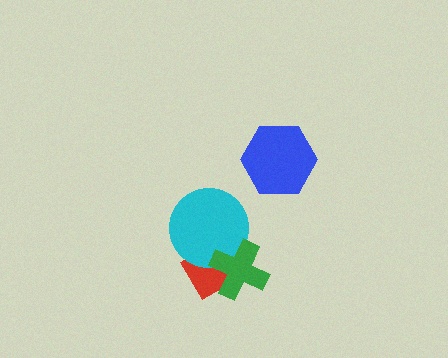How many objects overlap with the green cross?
2 objects overlap with the green cross.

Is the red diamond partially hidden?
Yes, it is partially covered by another shape.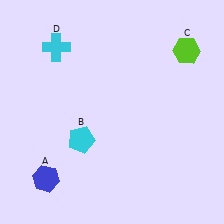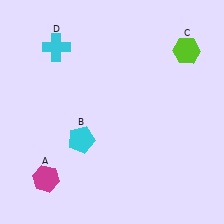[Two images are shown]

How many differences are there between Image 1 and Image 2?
There is 1 difference between the two images.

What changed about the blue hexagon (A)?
In Image 1, A is blue. In Image 2, it changed to magenta.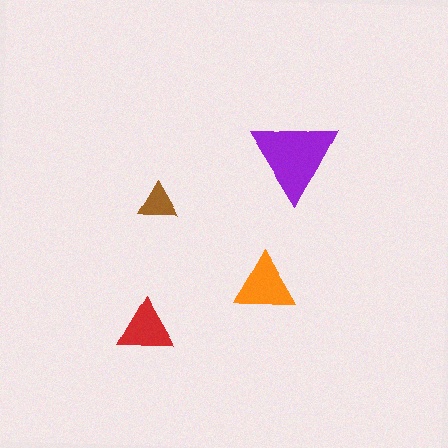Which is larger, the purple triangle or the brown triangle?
The purple one.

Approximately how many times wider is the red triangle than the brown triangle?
About 1.5 times wider.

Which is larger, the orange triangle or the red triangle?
The orange one.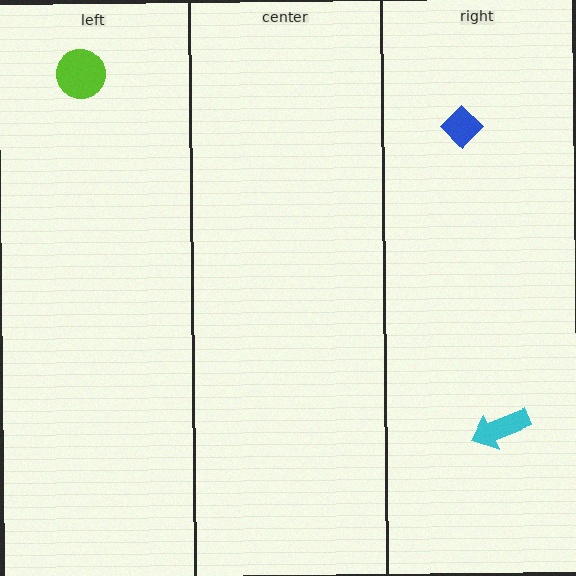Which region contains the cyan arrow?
The right region.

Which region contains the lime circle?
The left region.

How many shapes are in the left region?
1.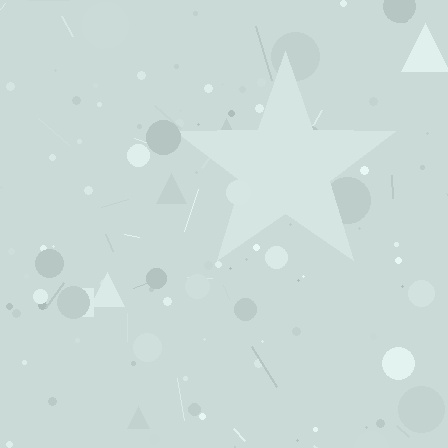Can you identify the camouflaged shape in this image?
The camouflaged shape is a star.